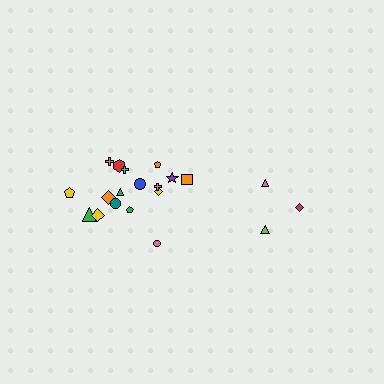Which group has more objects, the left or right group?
The left group.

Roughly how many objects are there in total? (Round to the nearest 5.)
Roughly 20 objects in total.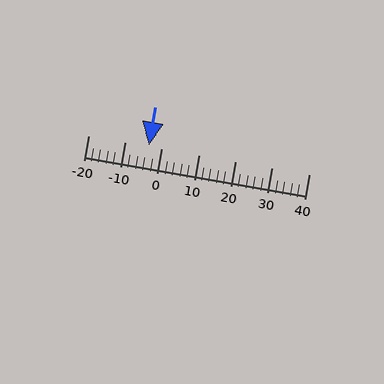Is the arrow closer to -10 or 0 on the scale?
The arrow is closer to 0.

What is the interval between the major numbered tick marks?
The major tick marks are spaced 10 units apart.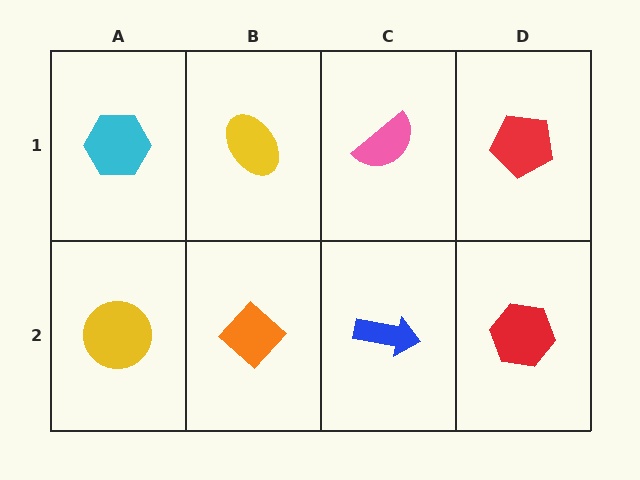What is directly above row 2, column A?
A cyan hexagon.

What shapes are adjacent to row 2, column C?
A pink semicircle (row 1, column C), an orange diamond (row 2, column B), a red hexagon (row 2, column D).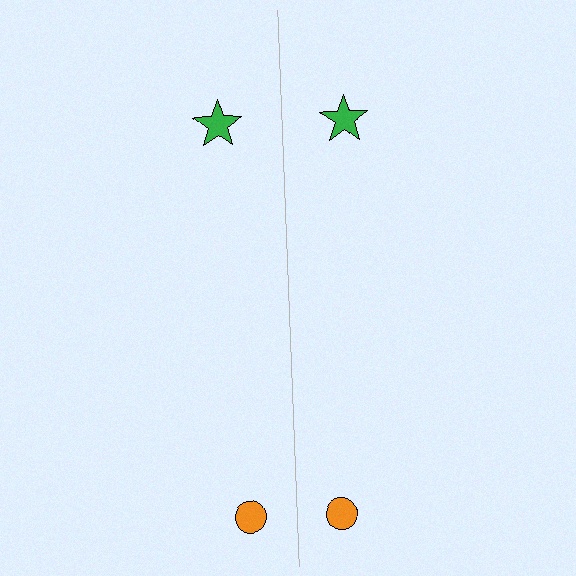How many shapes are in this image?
There are 4 shapes in this image.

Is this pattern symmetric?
Yes, this pattern has bilateral (reflection) symmetry.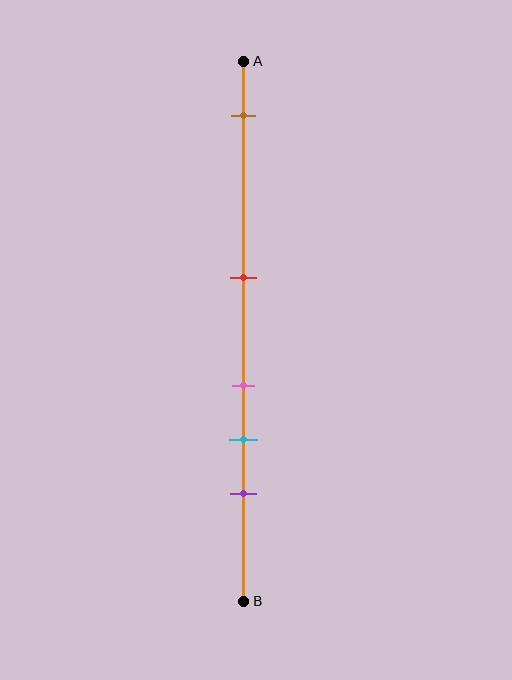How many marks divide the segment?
There are 5 marks dividing the segment.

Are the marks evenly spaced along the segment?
No, the marks are not evenly spaced.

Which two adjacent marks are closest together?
The pink and cyan marks are the closest adjacent pair.